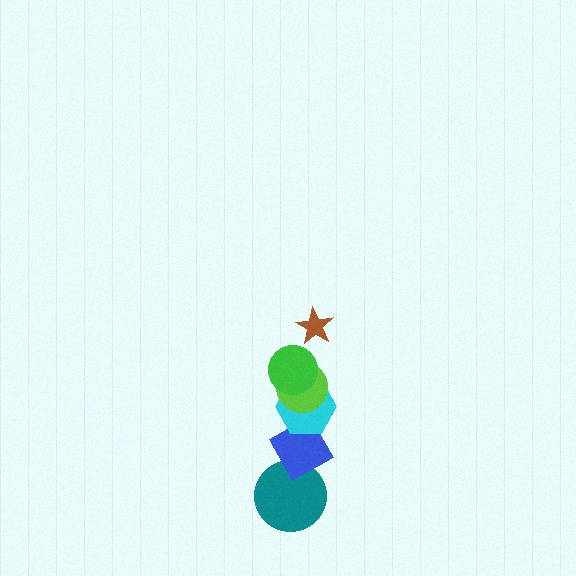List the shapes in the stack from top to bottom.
From top to bottom: the brown star, the green circle, the lime circle, the cyan hexagon, the blue diamond, the teal circle.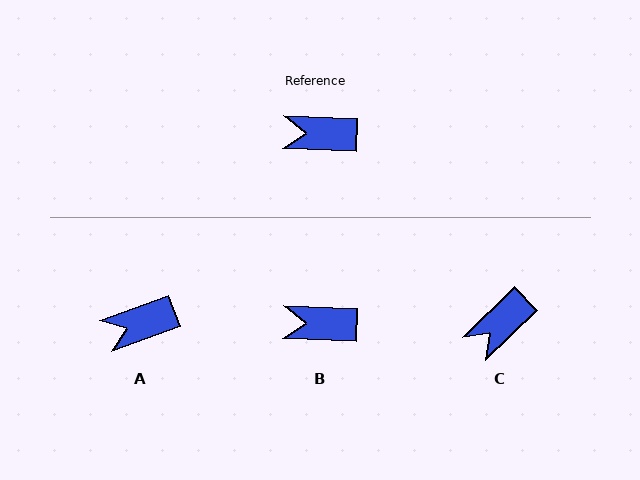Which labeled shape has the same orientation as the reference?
B.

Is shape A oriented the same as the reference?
No, it is off by about 22 degrees.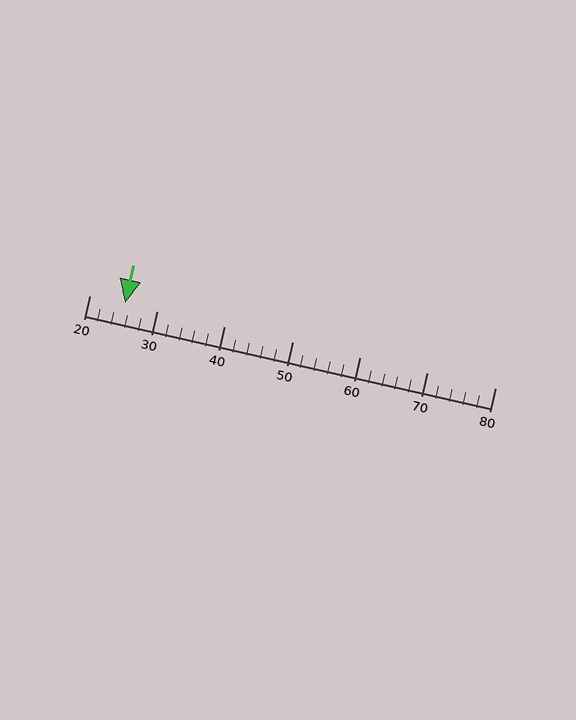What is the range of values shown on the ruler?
The ruler shows values from 20 to 80.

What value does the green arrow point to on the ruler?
The green arrow points to approximately 25.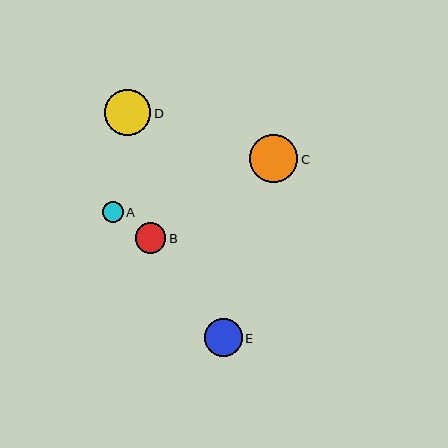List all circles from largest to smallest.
From largest to smallest: C, D, E, B, A.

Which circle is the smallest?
Circle A is the smallest with a size of approximately 21 pixels.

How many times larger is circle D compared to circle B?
Circle D is approximately 1.5 times the size of circle B.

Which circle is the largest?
Circle C is the largest with a size of approximately 48 pixels.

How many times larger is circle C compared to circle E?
Circle C is approximately 1.3 times the size of circle E.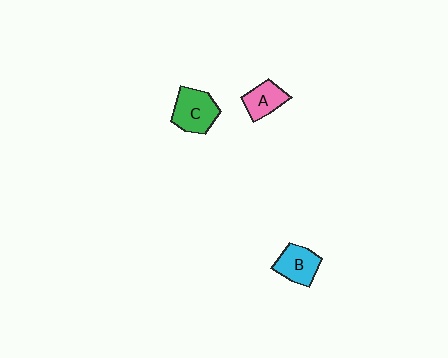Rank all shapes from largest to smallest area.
From largest to smallest: C (green), B (cyan), A (pink).